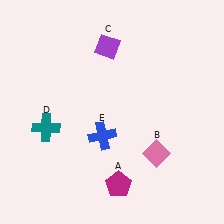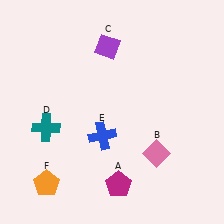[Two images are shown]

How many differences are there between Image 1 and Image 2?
There is 1 difference between the two images.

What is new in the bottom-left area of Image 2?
An orange pentagon (F) was added in the bottom-left area of Image 2.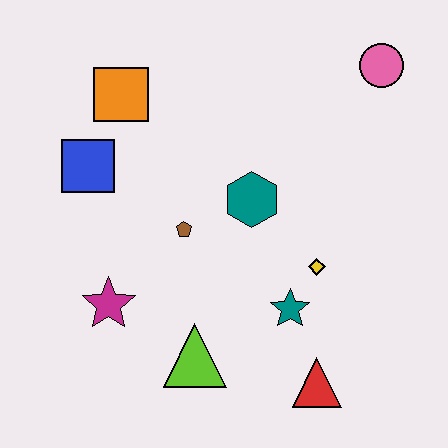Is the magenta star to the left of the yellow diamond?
Yes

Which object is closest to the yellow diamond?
The teal star is closest to the yellow diamond.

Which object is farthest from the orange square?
The red triangle is farthest from the orange square.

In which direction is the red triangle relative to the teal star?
The red triangle is below the teal star.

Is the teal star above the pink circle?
No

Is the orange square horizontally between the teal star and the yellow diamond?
No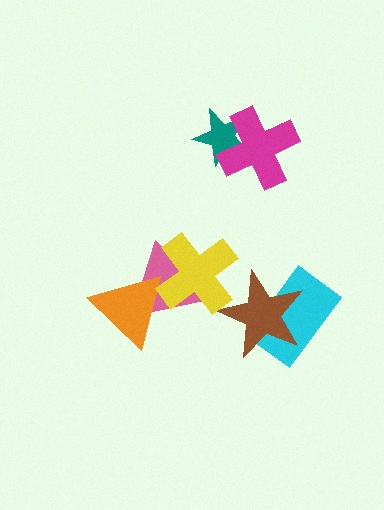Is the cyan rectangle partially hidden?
Yes, it is partially covered by another shape.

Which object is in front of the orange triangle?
The yellow cross is in front of the orange triangle.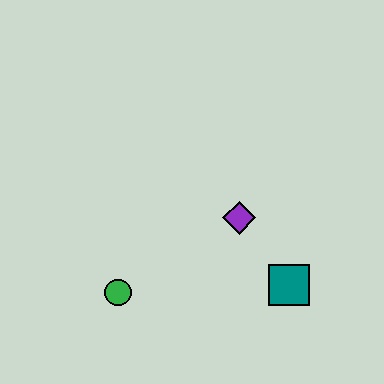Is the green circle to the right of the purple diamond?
No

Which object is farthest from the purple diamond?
The green circle is farthest from the purple diamond.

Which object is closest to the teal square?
The purple diamond is closest to the teal square.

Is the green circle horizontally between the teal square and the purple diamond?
No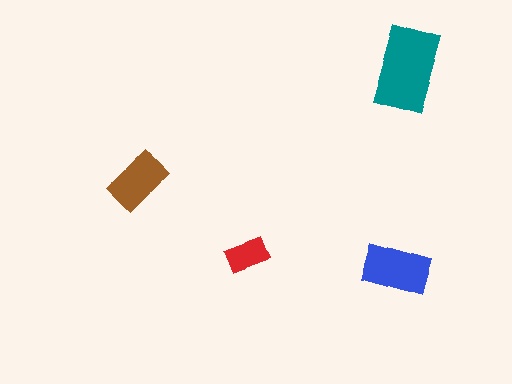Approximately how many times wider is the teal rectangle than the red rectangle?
About 2 times wider.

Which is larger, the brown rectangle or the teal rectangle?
The teal one.